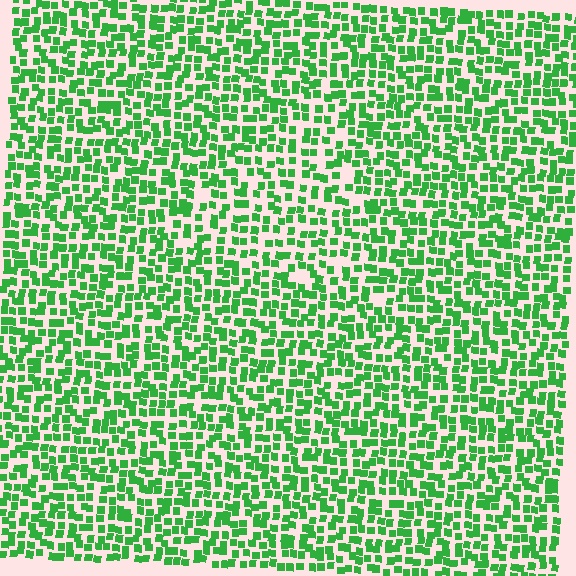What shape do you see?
I see a triangle.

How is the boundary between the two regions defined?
The boundary is defined by a change in element density (approximately 1.4x ratio). All elements are the same color, size, and shape.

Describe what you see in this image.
The image contains small green elements arranged at two different densities. A triangle-shaped region is visible where the elements are less densely packed than the surrounding area.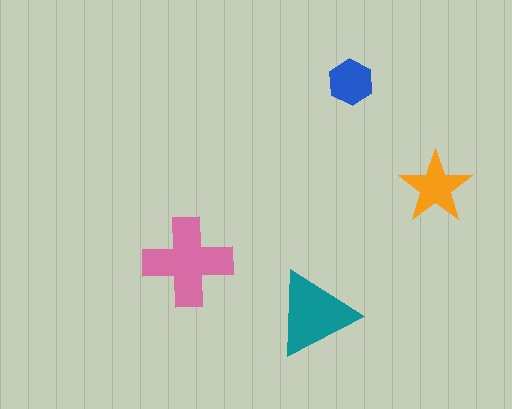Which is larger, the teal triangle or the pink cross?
The pink cross.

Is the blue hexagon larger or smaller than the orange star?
Smaller.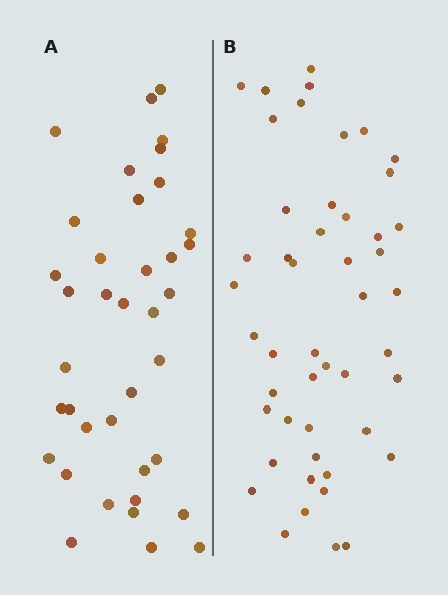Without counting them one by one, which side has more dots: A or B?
Region B (the right region) has more dots.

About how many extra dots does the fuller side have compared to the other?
Region B has roughly 10 or so more dots than region A.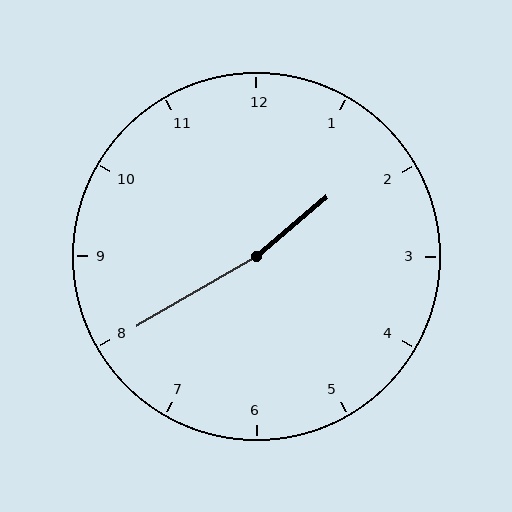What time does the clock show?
1:40.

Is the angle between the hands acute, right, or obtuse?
It is obtuse.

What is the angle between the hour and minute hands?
Approximately 170 degrees.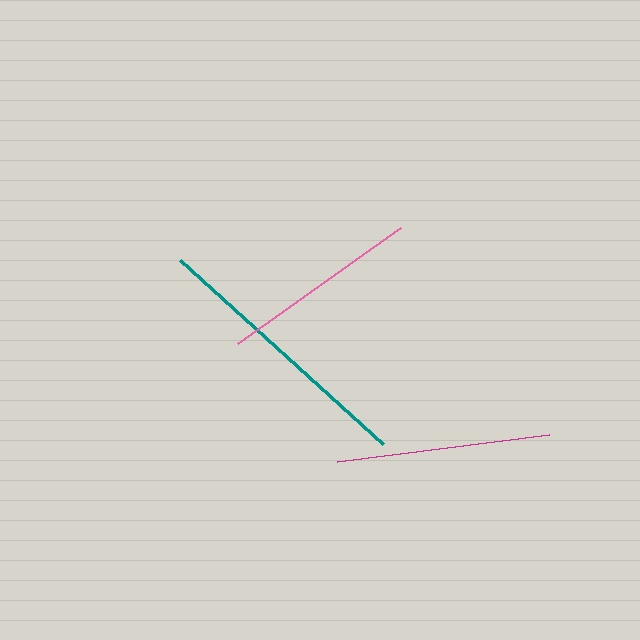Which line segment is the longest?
The teal line is the longest at approximately 274 pixels.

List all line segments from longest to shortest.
From longest to shortest: teal, magenta, pink.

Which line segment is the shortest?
The pink line is the shortest at approximately 200 pixels.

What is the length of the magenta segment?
The magenta segment is approximately 214 pixels long.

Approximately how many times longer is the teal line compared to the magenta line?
The teal line is approximately 1.3 times the length of the magenta line.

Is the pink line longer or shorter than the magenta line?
The magenta line is longer than the pink line.